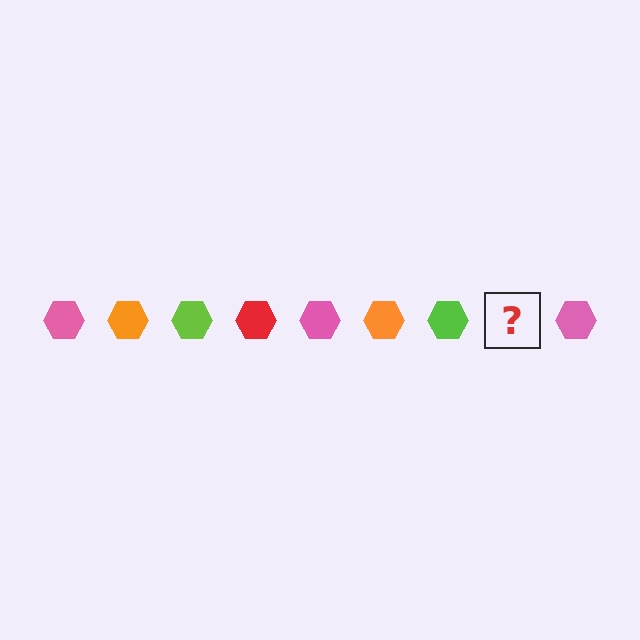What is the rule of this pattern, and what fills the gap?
The rule is that the pattern cycles through pink, orange, lime, red hexagons. The gap should be filled with a red hexagon.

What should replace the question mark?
The question mark should be replaced with a red hexagon.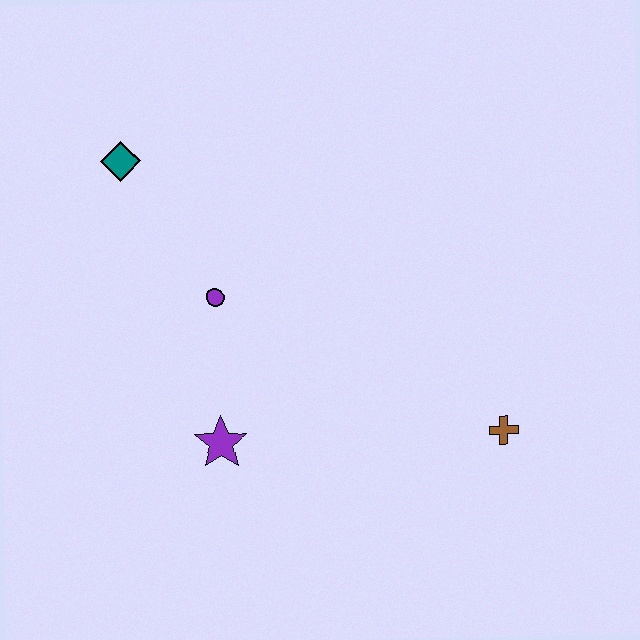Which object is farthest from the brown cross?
The teal diamond is farthest from the brown cross.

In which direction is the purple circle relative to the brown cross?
The purple circle is to the left of the brown cross.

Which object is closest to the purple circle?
The purple star is closest to the purple circle.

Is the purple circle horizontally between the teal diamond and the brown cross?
Yes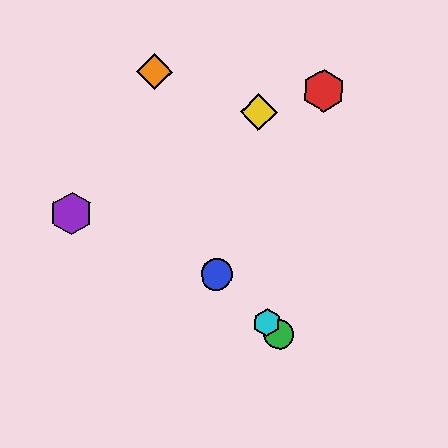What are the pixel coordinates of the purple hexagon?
The purple hexagon is at (71, 214).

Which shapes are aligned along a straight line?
The blue circle, the green circle, the cyan hexagon are aligned along a straight line.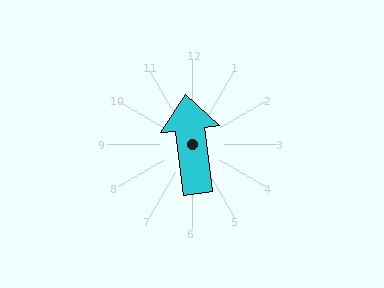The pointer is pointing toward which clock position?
Roughly 12 o'clock.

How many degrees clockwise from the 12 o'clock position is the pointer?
Approximately 353 degrees.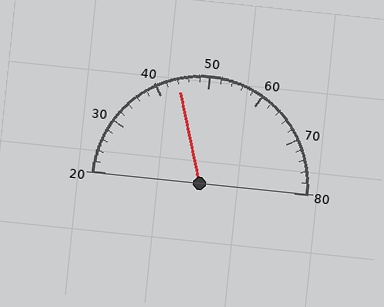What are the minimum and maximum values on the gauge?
The gauge ranges from 20 to 80.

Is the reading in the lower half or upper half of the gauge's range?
The reading is in the lower half of the range (20 to 80).